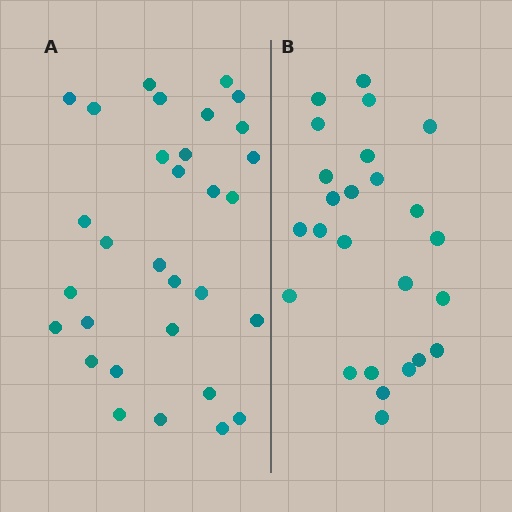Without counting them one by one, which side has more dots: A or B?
Region A (the left region) has more dots.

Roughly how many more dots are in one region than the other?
Region A has about 6 more dots than region B.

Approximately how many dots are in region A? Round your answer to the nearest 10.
About 30 dots. (The exact count is 31, which rounds to 30.)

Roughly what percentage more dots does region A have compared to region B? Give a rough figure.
About 25% more.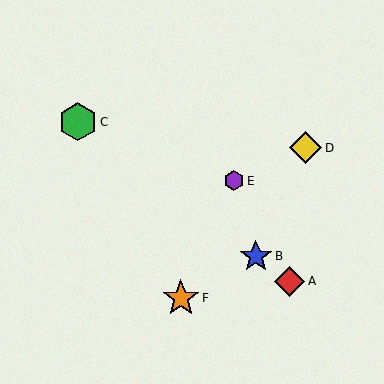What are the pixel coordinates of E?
Object E is at (234, 181).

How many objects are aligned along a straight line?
3 objects (A, B, C) are aligned along a straight line.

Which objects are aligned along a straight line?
Objects A, B, C are aligned along a straight line.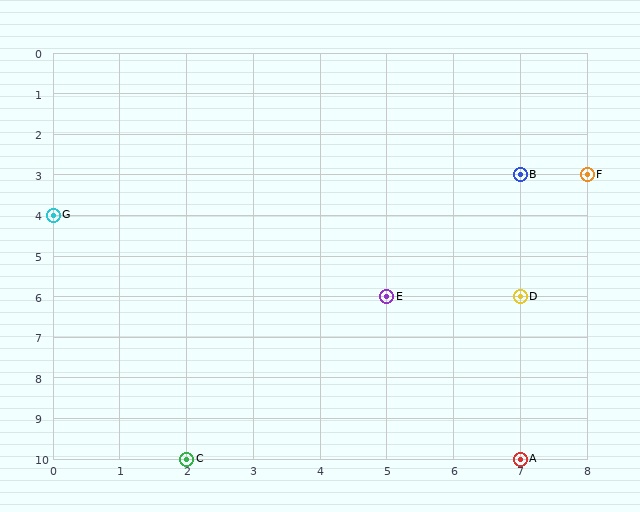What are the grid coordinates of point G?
Point G is at grid coordinates (0, 4).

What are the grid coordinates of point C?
Point C is at grid coordinates (2, 10).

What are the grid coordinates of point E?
Point E is at grid coordinates (5, 6).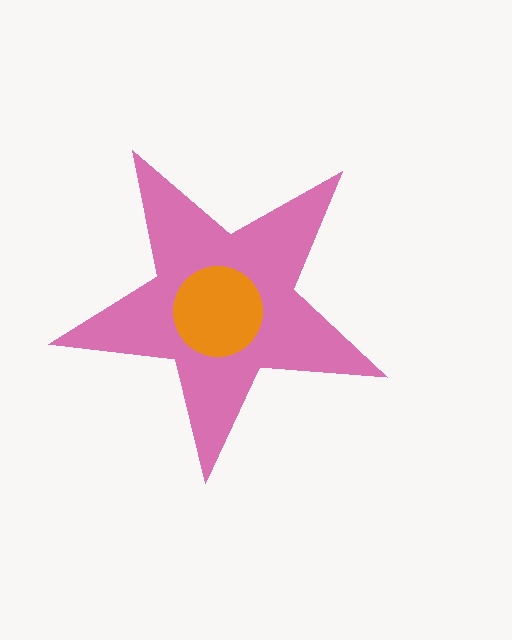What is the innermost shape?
The orange circle.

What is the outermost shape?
The pink star.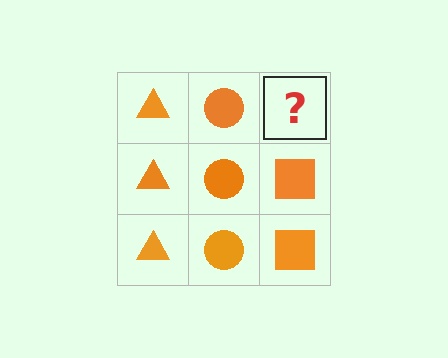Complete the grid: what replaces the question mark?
The question mark should be replaced with an orange square.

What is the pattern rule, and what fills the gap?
The rule is that each column has a consistent shape. The gap should be filled with an orange square.